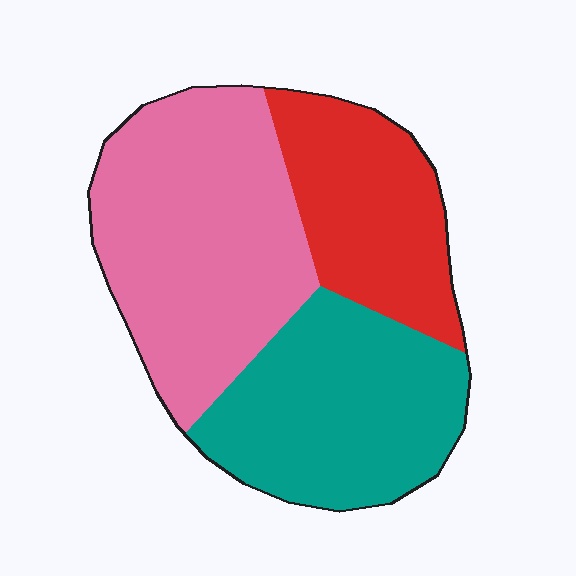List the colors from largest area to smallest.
From largest to smallest: pink, teal, red.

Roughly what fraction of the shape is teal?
Teal covers around 35% of the shape.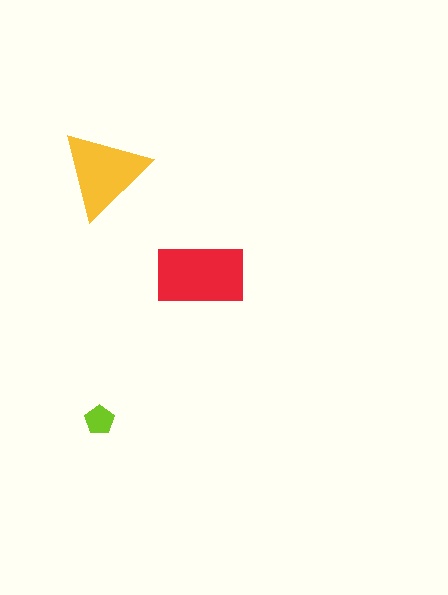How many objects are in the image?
There are 3 objects in the image.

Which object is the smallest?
The lime pentagon.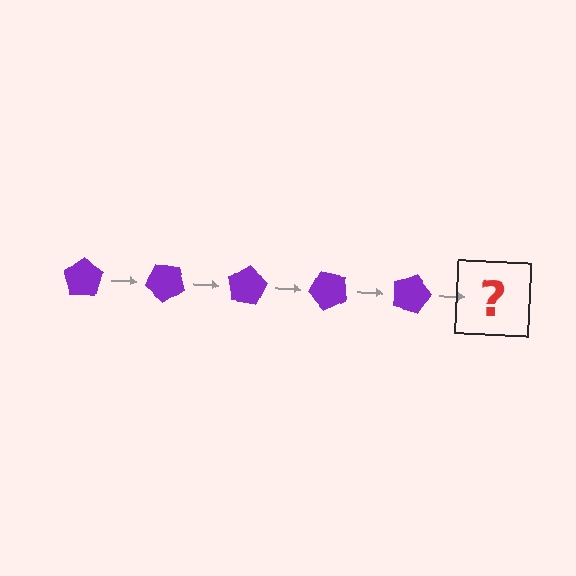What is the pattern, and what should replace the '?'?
The pattern is that the pentagon rotates 40 degrees each step. The '?' should be a purple pentagon rotated 200 degrees.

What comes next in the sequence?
The next element should be a purple pentagon rotated 200 degrees.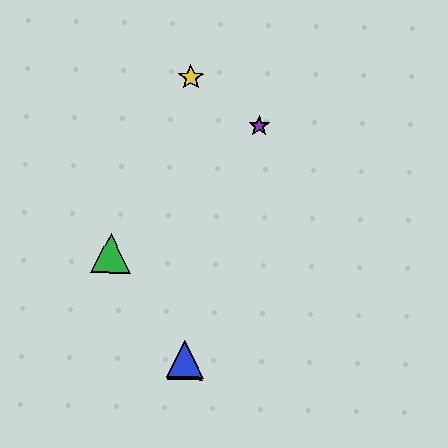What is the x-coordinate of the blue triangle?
The blue triangle is at x≈185.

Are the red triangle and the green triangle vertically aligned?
No, the red triangle is at x≈185 and the green triangle is at x≈111.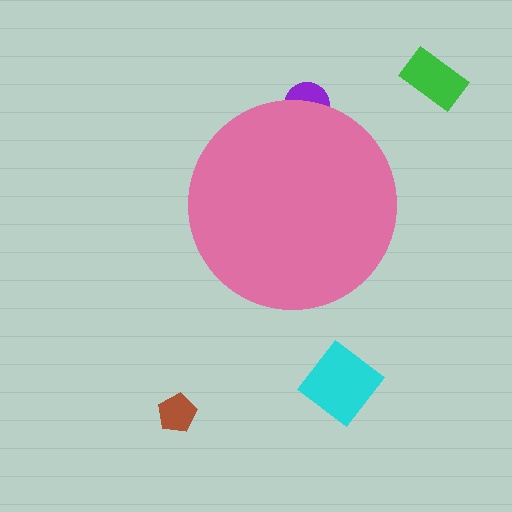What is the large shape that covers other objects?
A pink circle.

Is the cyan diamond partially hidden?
No, the cyan diamond is fully visible.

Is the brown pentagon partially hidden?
No, the brown pentagon is fully visible.